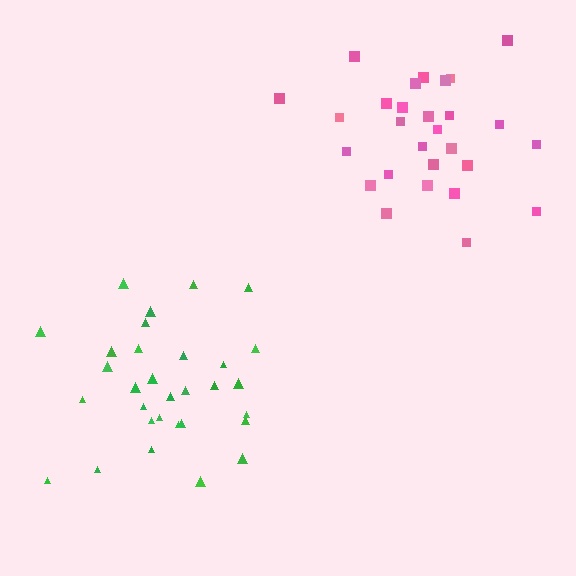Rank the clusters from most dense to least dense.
pink, green.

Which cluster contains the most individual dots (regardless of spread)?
Green (31).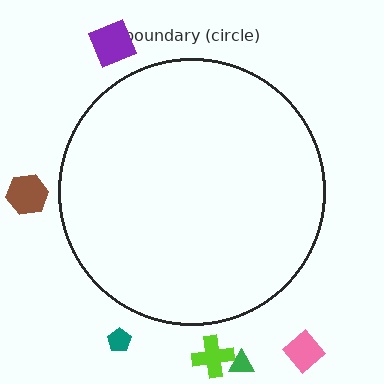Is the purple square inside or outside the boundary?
Outside.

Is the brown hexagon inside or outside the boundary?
Outside.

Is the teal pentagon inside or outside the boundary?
Outside.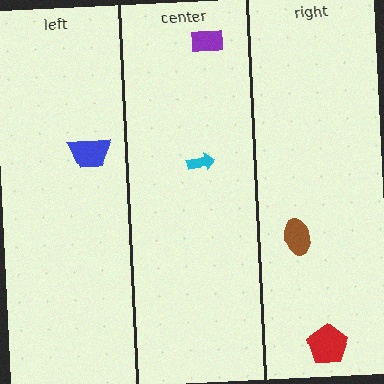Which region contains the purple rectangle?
The center region.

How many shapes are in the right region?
2.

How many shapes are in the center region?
2.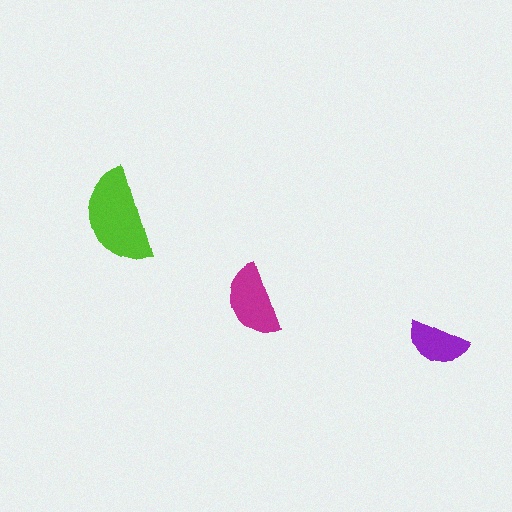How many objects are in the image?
There are 3 objects in the image.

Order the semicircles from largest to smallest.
the lime one, the magenta one, the purple one.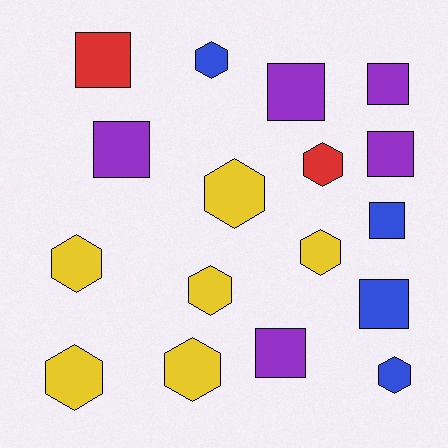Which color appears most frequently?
Yellow, with 6 objects.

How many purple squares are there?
There are 5 purple squares.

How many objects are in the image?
There are 17 objects.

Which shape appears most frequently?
Hexagon, with 9 objects.